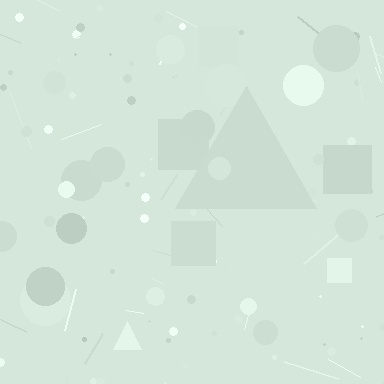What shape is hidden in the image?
A triangle is hidden in the image.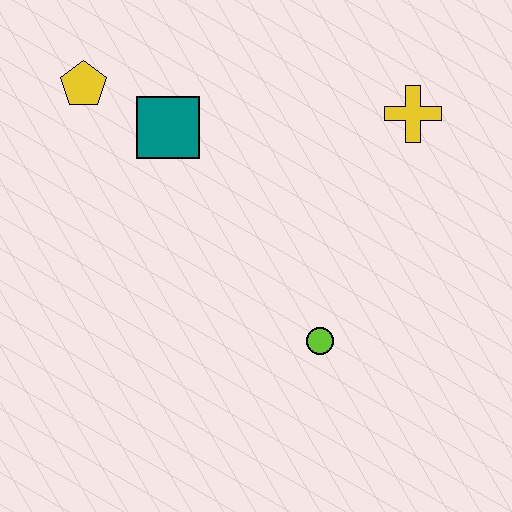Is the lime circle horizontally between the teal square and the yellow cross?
Yes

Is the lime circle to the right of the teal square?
Yes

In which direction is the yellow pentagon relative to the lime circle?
The yellow pentagon is above the lime circle.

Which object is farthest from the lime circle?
The yellow pentagon is farthest from the lime circle.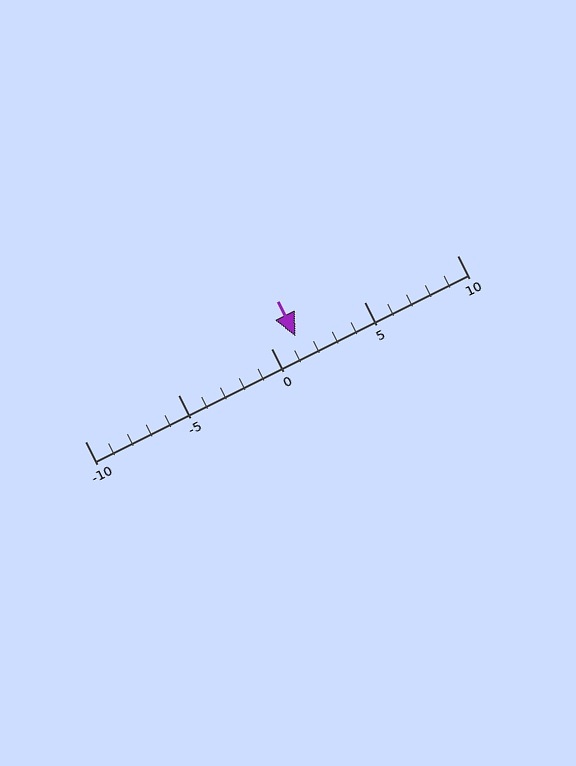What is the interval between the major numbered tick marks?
The major tick marks are spaced 5 units apart.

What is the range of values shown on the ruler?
The ruler shows values from -10 to 10.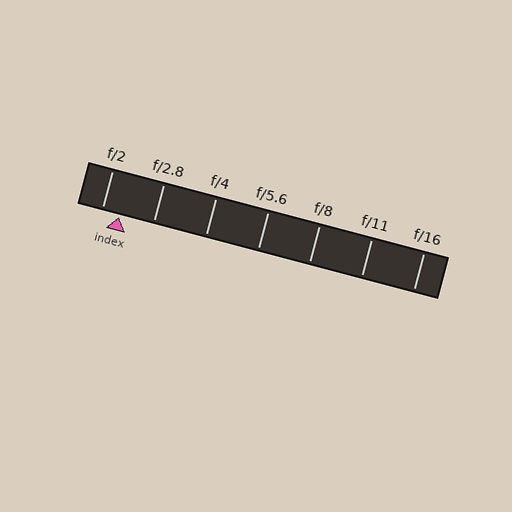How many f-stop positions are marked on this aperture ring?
There are 7 f-stop positions marked.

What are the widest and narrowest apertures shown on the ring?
The widest aperture shown is f/2 and the narrowest is f/16.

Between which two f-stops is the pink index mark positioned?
The index mark is between f/2 and f/2.8.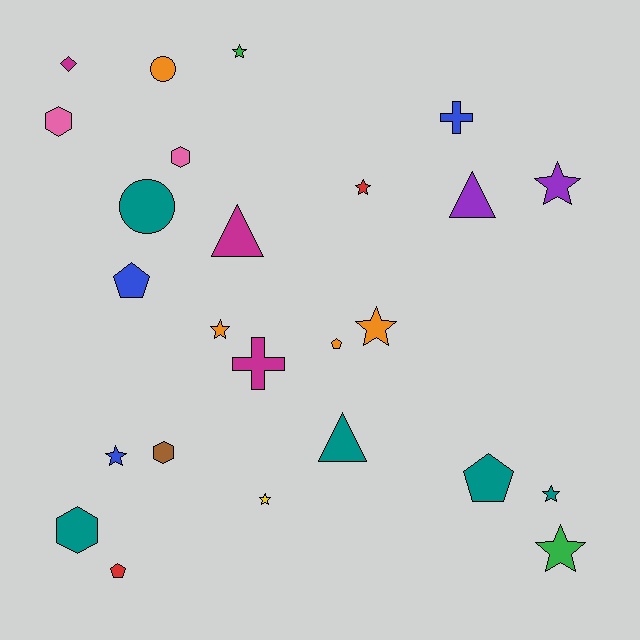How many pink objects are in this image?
There are 2 pink objects.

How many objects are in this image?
There are 25 objects.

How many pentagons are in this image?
There are 4 pentagons.